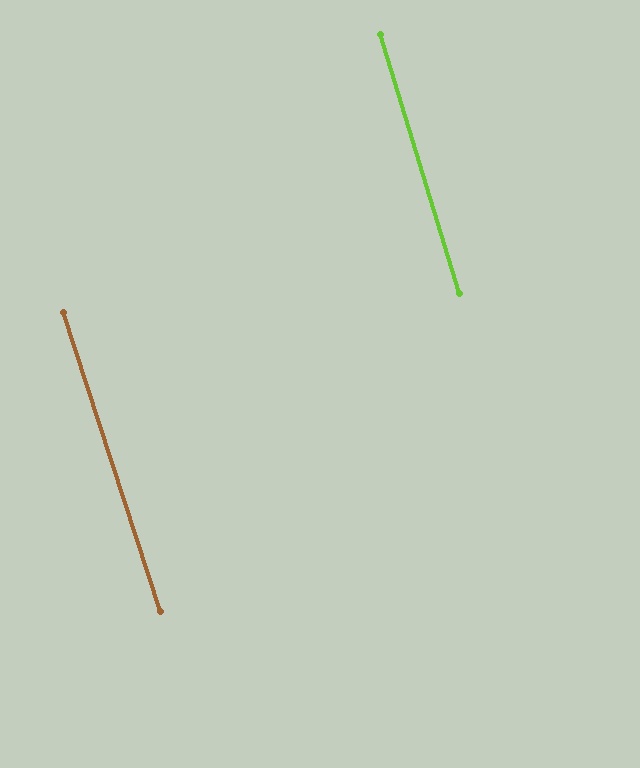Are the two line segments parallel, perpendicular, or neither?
Parallel — their directions differ by only 1.0°.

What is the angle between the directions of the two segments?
Approximately 1 degree.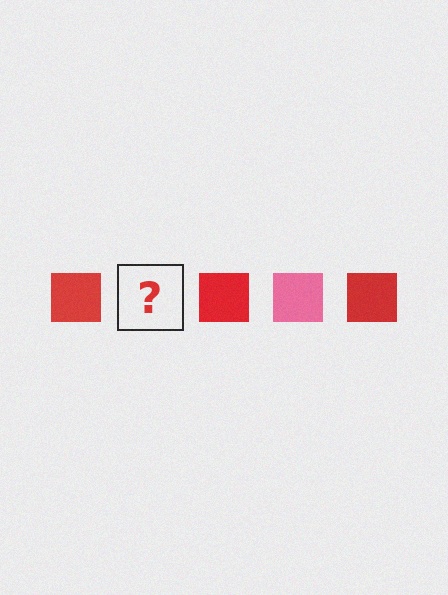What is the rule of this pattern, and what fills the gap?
The rule is that the pattern cycles through red, pink squares. The gap should be filled with a pink square.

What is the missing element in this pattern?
The missing element is a pink square.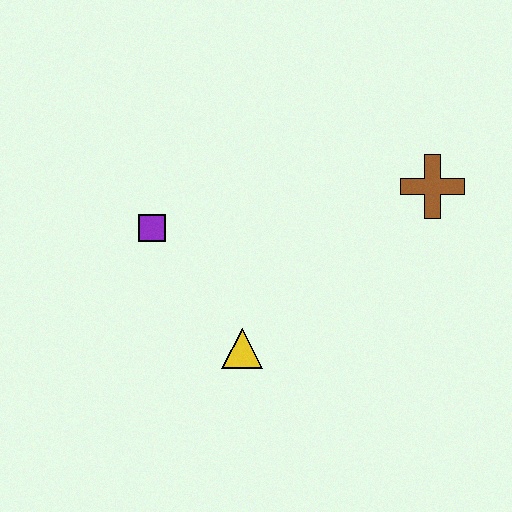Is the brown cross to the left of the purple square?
No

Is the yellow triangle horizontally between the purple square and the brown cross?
Yes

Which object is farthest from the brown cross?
The purple square is farthest from the brown cross.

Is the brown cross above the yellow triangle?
Yes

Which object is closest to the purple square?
The yellow triangle is closest to the purple square.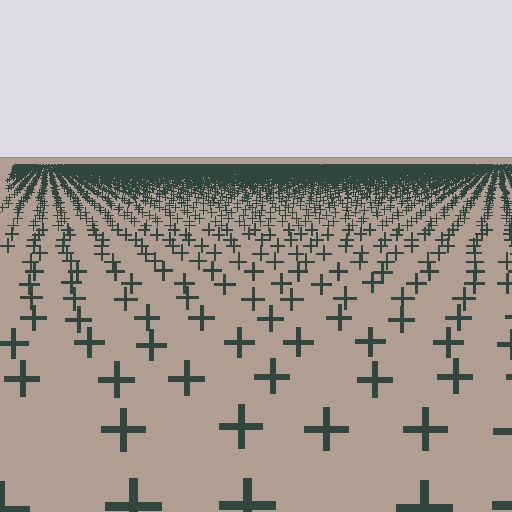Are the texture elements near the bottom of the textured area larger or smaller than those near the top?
Larger. Near the bottom, elements are closer to the viewer and appear at a bigger on-screen size.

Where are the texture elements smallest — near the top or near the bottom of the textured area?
Near the top.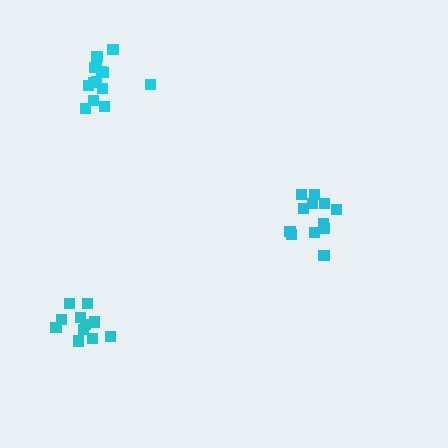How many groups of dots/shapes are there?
There are 3 groups.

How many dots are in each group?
Group 1: 12 dots, Group 2: 12 dots, Group 3: 14 dots (38 total).